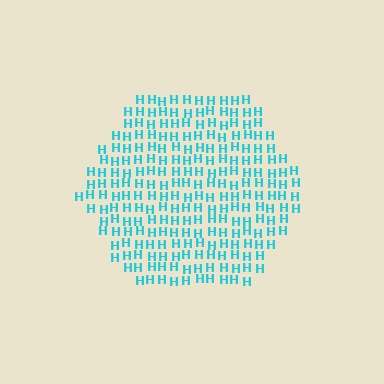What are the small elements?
The small elements are letter H's.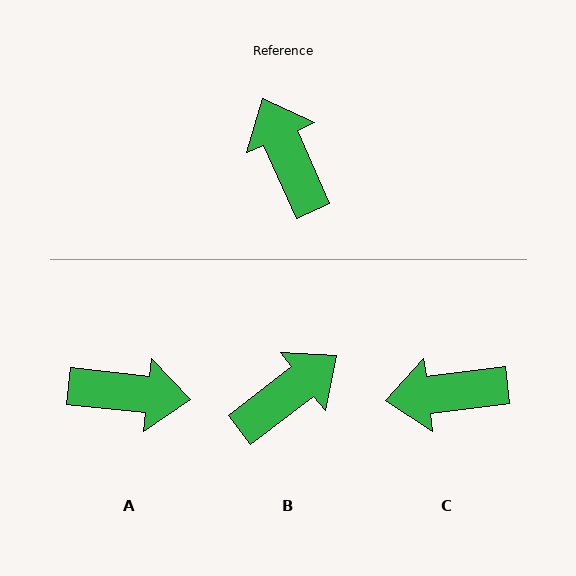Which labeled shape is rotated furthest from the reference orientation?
A, about 120 degrees away.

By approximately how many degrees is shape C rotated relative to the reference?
Approximately 73 degrees counter-clockwise.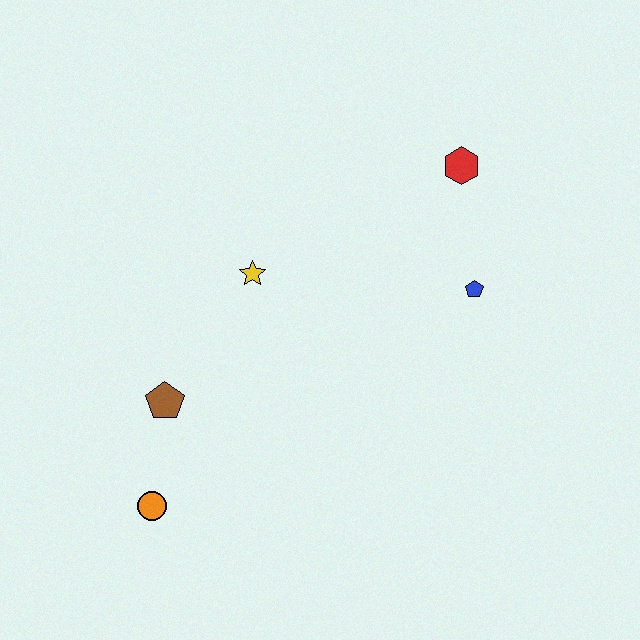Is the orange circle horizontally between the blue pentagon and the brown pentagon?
No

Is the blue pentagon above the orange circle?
Yes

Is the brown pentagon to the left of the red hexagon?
Yes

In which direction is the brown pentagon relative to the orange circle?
The brown pentagon is above the orange circle.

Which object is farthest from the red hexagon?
The orange circle is farthest from the red hexagon.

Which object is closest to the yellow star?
The brown pentagon is closest to the yellow star.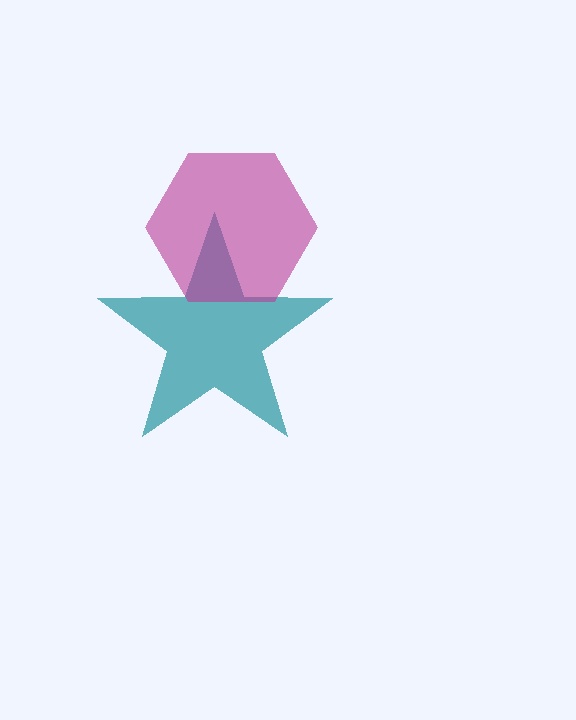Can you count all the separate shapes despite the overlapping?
Yes, there are 2 separate shapes.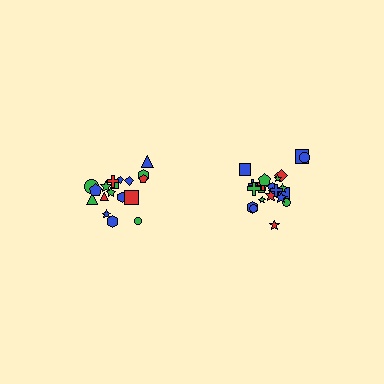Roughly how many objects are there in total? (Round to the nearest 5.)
Roughly 40 objects in total.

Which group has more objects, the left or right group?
The right group.